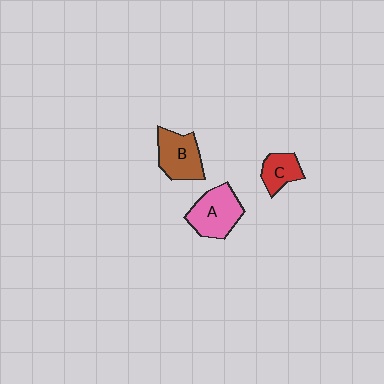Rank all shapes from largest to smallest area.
From largest to smallest: A (pink), B (brown), C (red).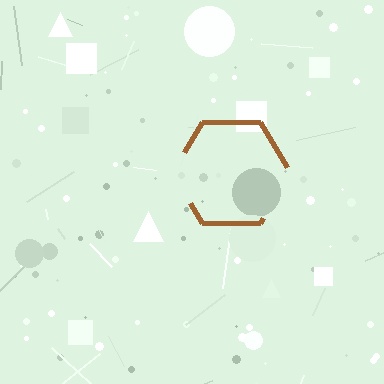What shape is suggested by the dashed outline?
The dashed outline suggests a hexagon.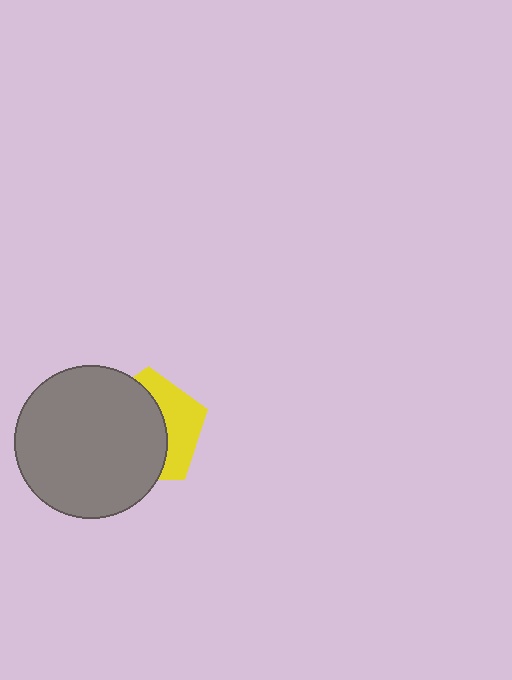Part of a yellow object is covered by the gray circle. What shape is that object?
It is a pentagon.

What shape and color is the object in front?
The object in front is a gray circle.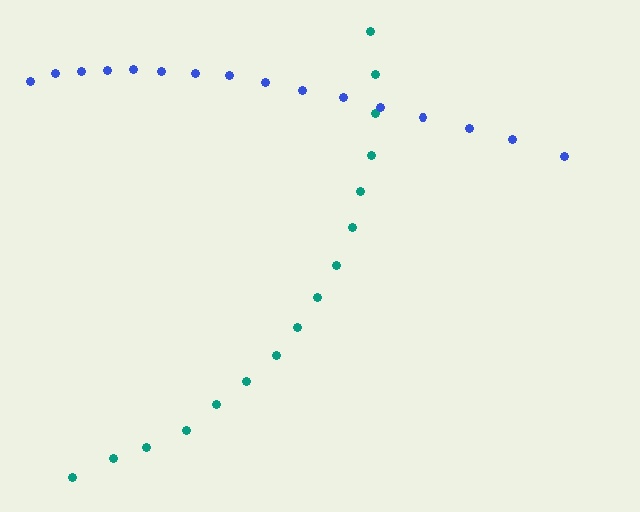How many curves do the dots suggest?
There are 2 distinct paths.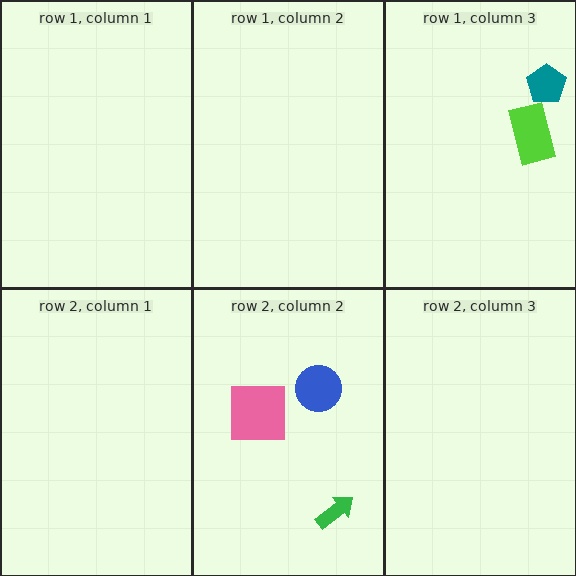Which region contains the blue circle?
The row 2, column 2 region.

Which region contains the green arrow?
The row 2, column 2 region.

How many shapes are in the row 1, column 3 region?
2.